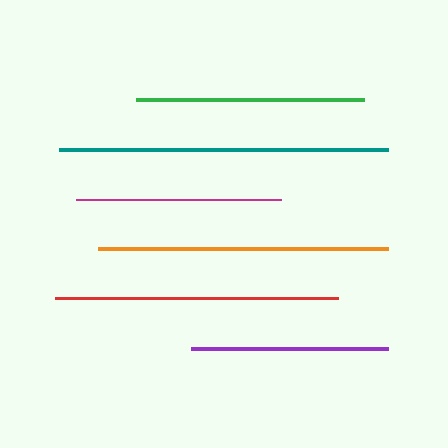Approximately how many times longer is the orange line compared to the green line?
The orange line is approximately 1.3 times the length of the green line.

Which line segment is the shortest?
The purple line is the shortest at approximately 198 pixels.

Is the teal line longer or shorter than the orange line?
The teal line is longer than the orange line.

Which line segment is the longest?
The teal line is the longest at approximately 330 pixels.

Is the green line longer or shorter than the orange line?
The orange line is longer than the green line.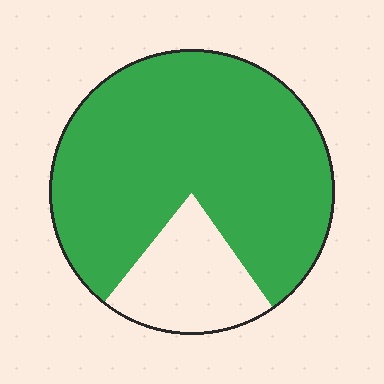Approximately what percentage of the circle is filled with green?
Approximately 80%.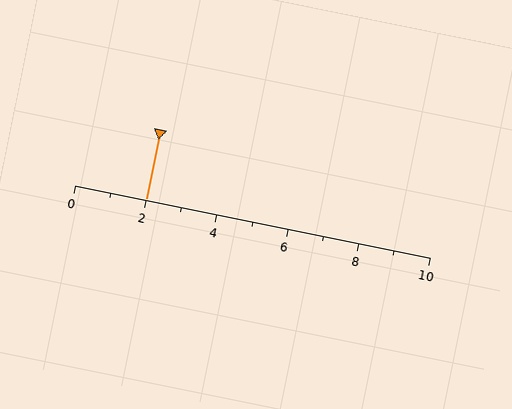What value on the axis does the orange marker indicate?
The marker indicates approximately 2.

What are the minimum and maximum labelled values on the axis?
The axis runs from 0 to 10.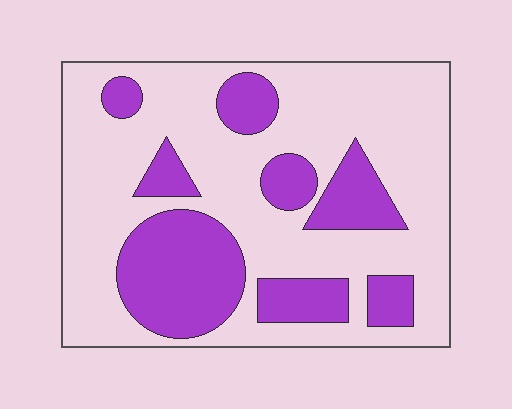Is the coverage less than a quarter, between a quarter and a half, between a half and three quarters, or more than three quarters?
Between a quarter and a half.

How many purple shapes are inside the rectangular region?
8.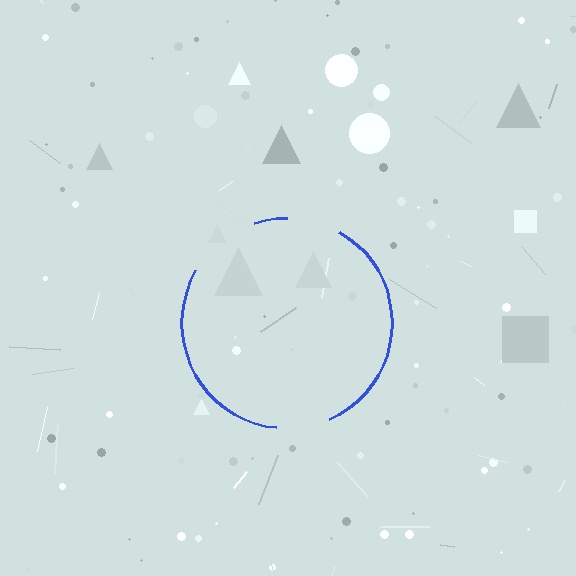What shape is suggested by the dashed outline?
The dashed outline suggests a circle.